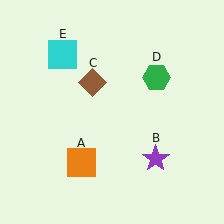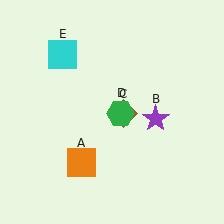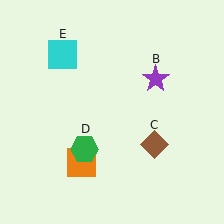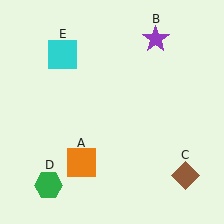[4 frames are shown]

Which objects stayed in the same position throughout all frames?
Orange square (object A) and cyan square (object E) remained stationary.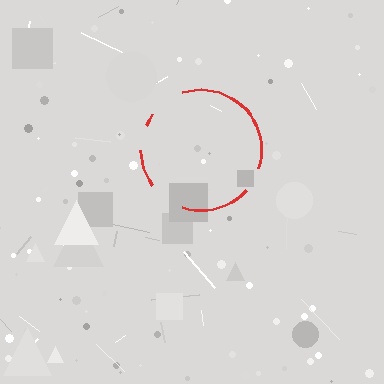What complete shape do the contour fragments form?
The contour fragments form a circle.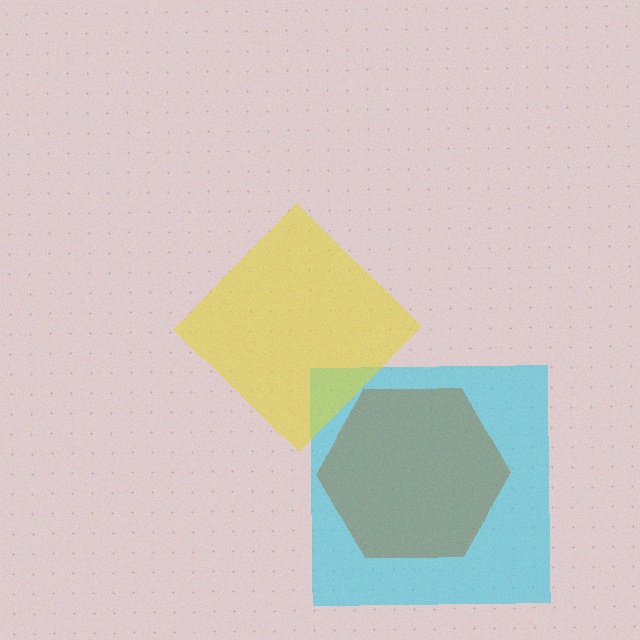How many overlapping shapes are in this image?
There are 3 overlapping shapes in the image.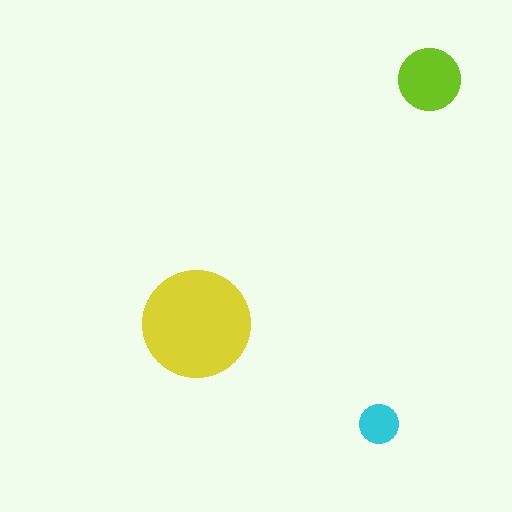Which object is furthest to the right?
The lime circle is rightmost.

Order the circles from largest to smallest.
the yellow one, the lime one, the cyan one.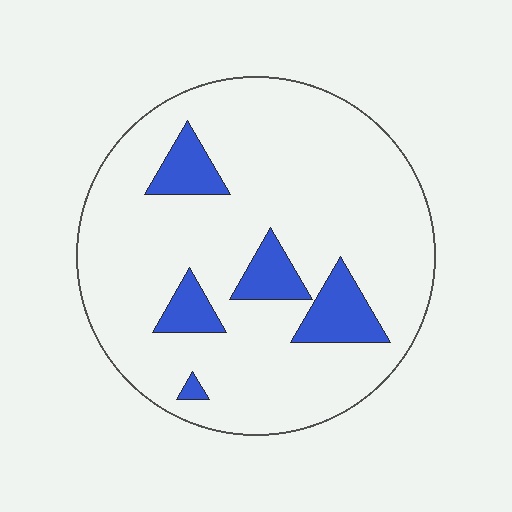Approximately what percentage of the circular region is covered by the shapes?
Approximately 15%.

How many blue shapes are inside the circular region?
5.